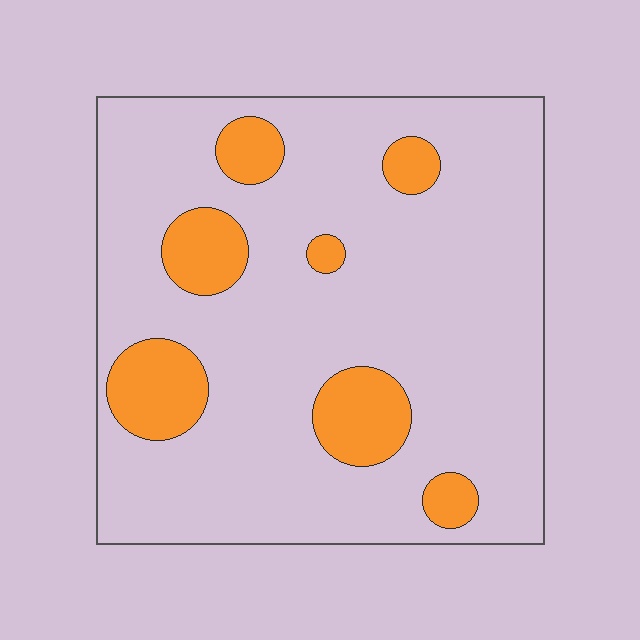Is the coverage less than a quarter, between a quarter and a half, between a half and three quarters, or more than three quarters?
Less than a quarter.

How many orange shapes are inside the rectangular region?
7.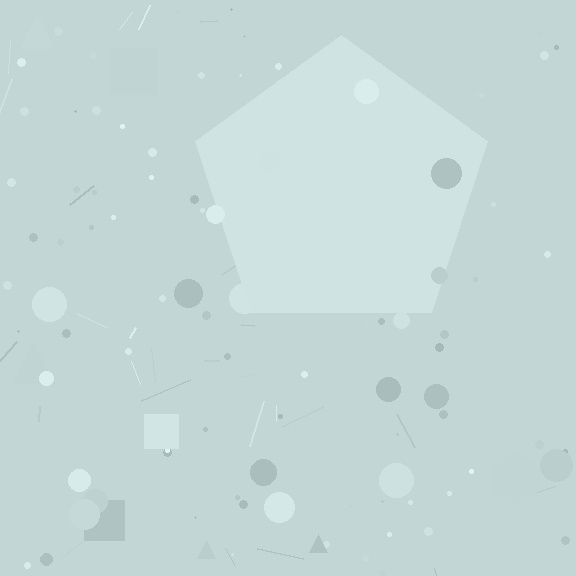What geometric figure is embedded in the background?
A pentagon is embedded in the background.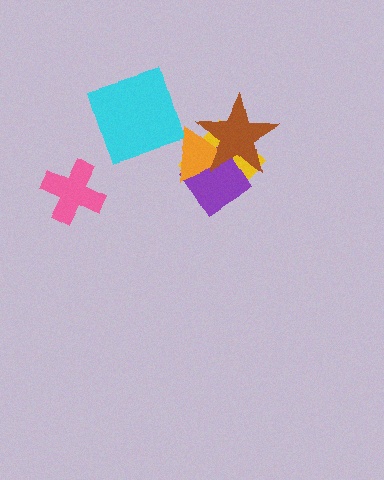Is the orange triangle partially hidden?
Yes, it is partially covered by another shape.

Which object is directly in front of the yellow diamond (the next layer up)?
The purple diamond is directly in front of the yellow diamond.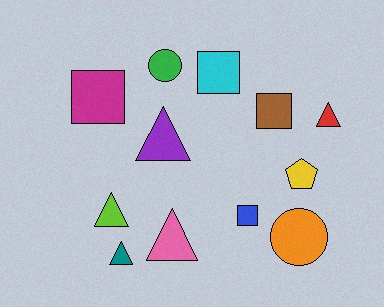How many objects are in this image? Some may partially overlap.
There are 12 objects.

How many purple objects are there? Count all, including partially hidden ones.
There is 1 purple object.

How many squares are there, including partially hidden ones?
There are 4 squares.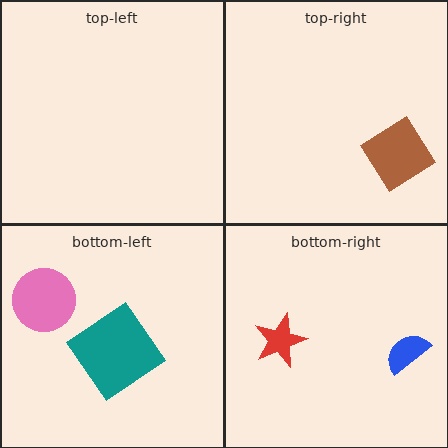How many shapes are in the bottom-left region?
2.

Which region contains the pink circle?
The bottom-left region.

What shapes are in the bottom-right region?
The red star, the blue semicircle.